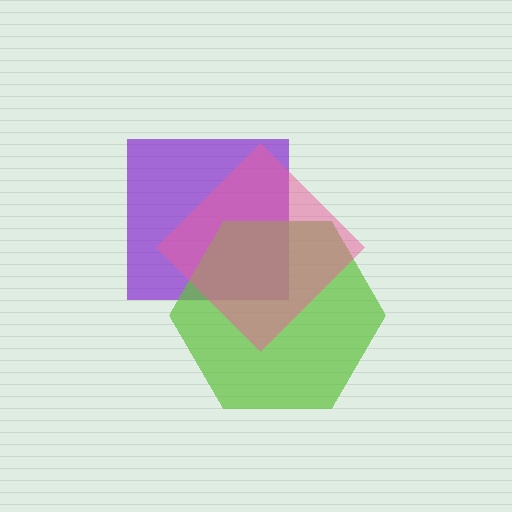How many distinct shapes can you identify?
There are 3 distinct shapes: a purple square, a lime hexagon, a pink diamond.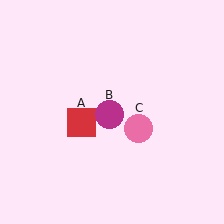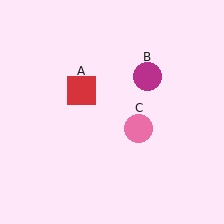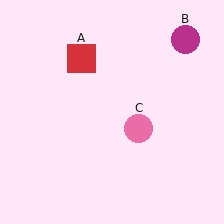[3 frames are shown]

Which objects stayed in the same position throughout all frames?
Pink circle (object C) remained stationary.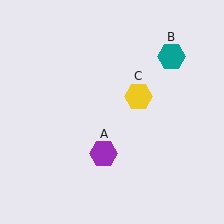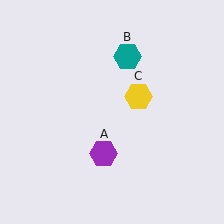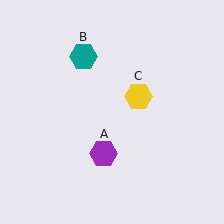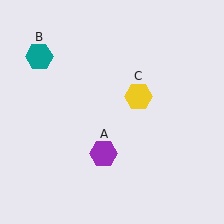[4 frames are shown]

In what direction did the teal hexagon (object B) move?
The teal hexagon (object B) moved left.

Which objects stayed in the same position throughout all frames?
Purple hexagon (object A) and yellow hexagon (object C) remained stationary.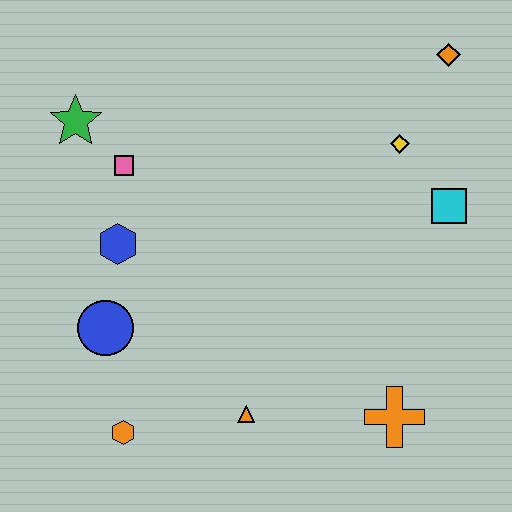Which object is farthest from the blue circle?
The orange diamond is farthest from the blue circle.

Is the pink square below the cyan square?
No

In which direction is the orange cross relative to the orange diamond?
The orange cross is below the orange diamond.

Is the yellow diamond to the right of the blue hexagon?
Yes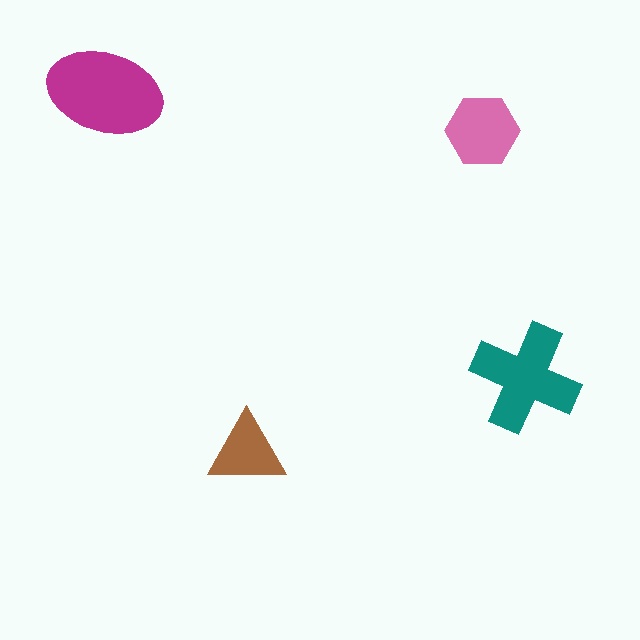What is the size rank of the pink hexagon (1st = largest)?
3rd.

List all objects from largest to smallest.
The magenta ellipse, the teal cross, the pink hexagon, the brown triangle.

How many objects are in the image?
There are 4 objects in the image.